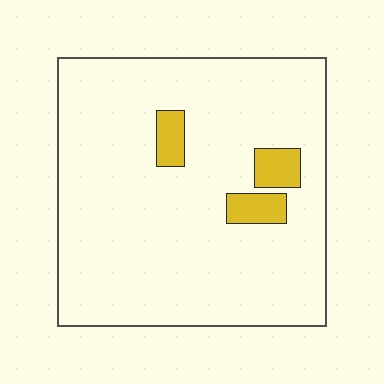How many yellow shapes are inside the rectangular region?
3.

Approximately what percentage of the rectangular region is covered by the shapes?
Approximately 5%.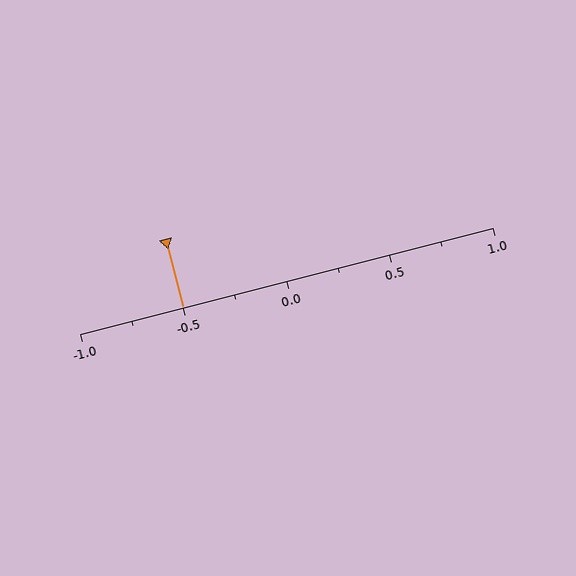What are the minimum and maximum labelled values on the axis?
The axis runs from -1.0 to 1.0.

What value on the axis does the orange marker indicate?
The marker indicates approximately -0.5.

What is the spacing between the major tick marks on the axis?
The major ticks are spaced 0.5 apart.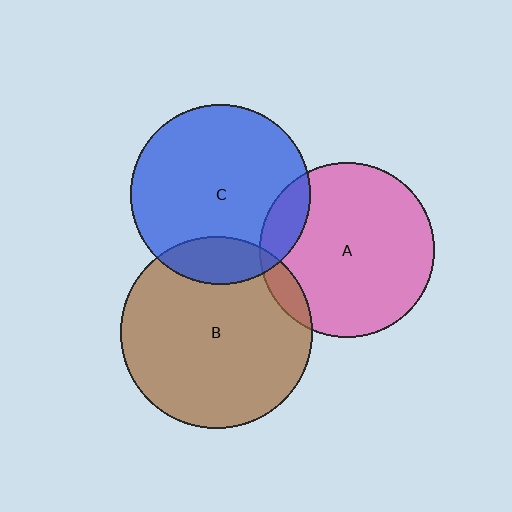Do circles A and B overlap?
Yes.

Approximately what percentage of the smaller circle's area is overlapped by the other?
Approximately 10%.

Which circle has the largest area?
Circle B (brown).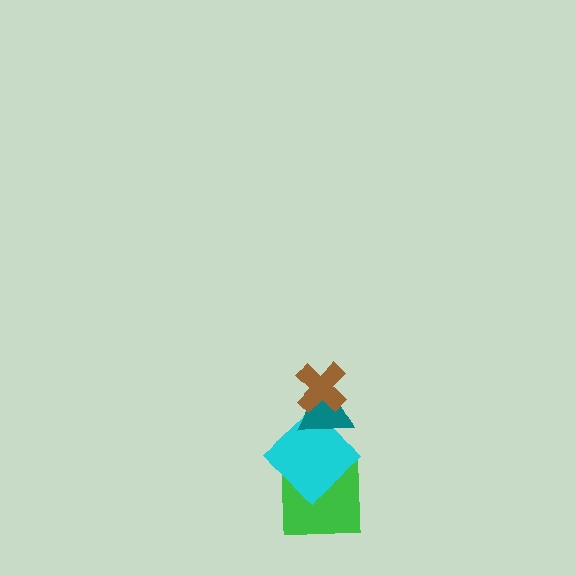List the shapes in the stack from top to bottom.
From top to bottom: the brown cross, the teal triangle, the cyan diamond, the green square.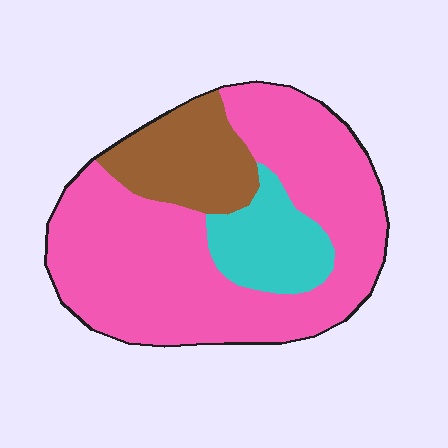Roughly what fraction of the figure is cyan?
Cyan takes up about one eighth (1/8) of the figure.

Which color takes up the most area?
Pink, at roughly 70%.